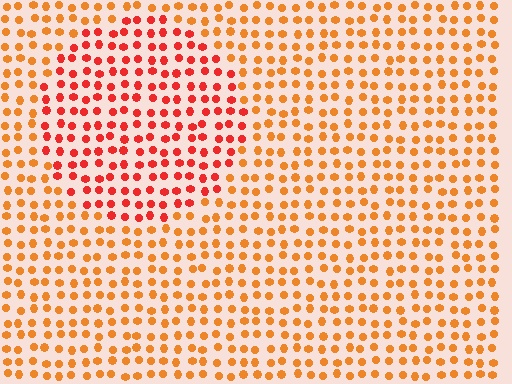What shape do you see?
I see a circle.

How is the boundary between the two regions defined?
The boundary is defined purely by a slight shift in hue (about 29 degrees). Spacing, size, and orientation are identical on both sides.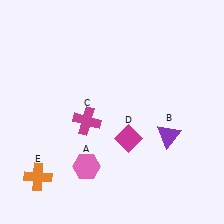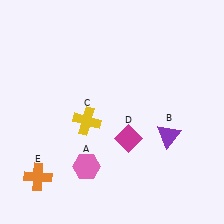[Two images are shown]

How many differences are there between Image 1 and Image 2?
There is 1 difference between the two images.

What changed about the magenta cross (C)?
In Image 1, C is magenta. In Image 2, it changed to yellow.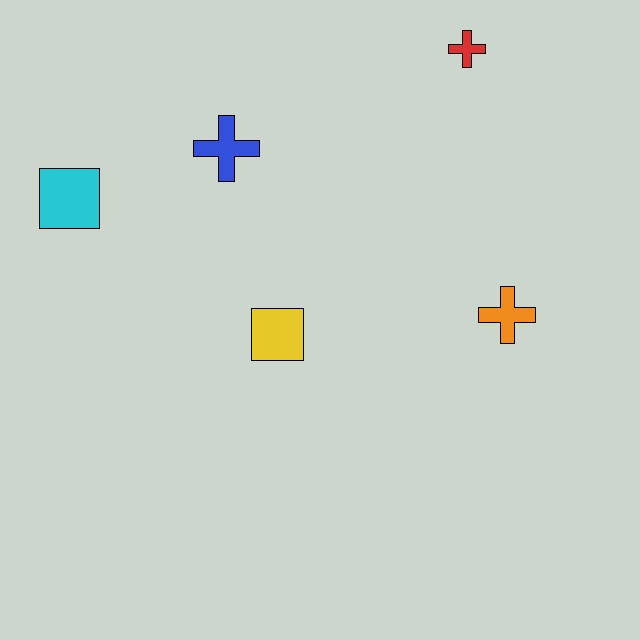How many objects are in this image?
There are 5 objects.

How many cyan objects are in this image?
There is 1 cyan object.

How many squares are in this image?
There are 2 squares.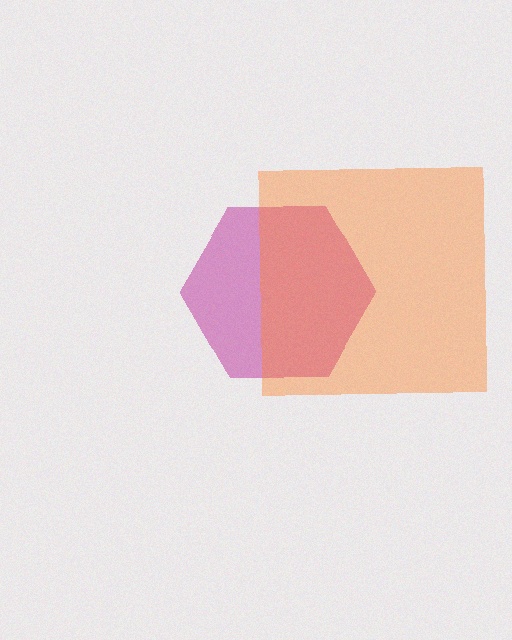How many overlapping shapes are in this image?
There are 2 overlapping shapes in the image.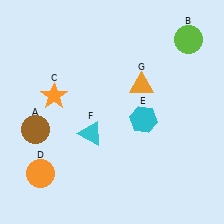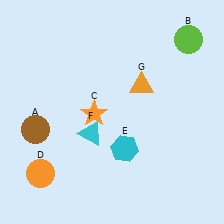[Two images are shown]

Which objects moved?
The objects that moved are: the orange star (C), the cyan hexagon (E).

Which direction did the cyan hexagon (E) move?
The cyan hexagon (E) moved down.